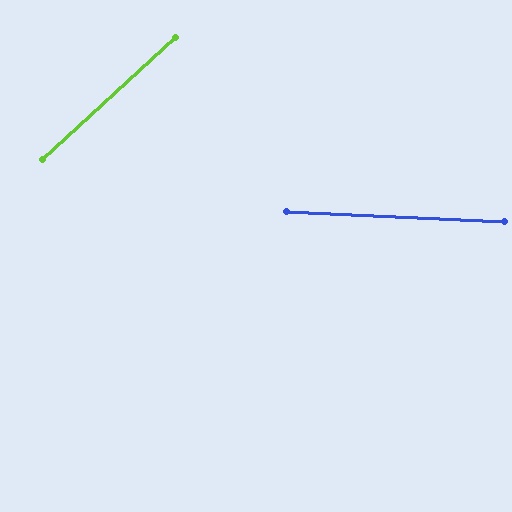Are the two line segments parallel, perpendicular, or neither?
Neither parallel nor perpendicular — they differ by about 45°.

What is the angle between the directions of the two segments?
Approximately 45 degrees.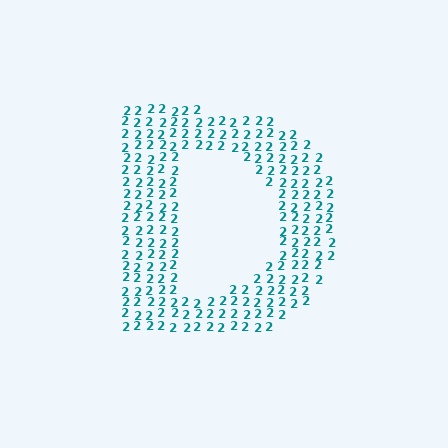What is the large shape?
The large shape is the letter D.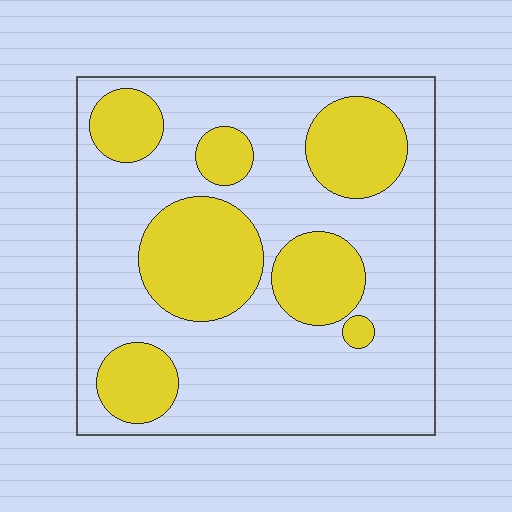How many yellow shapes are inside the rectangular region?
7.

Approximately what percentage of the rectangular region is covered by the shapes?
Approximately 30%.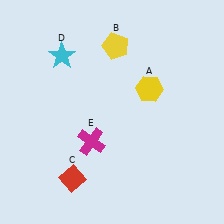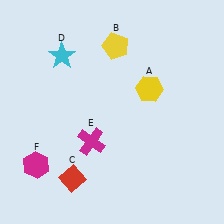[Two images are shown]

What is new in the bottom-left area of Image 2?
A magenta hexagon (F) was added in the bottom-left area of Image 2.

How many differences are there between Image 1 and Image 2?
There is 1 difference between the two images.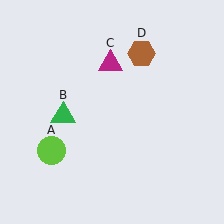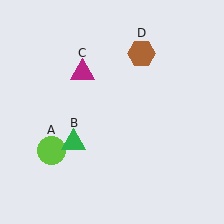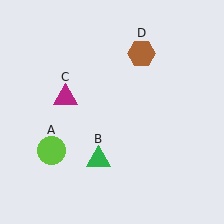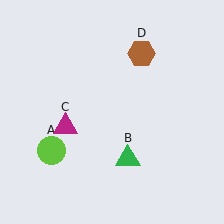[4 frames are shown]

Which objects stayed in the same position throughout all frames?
Lime circle (object A) and brown hexagon (object D) remained stationary.